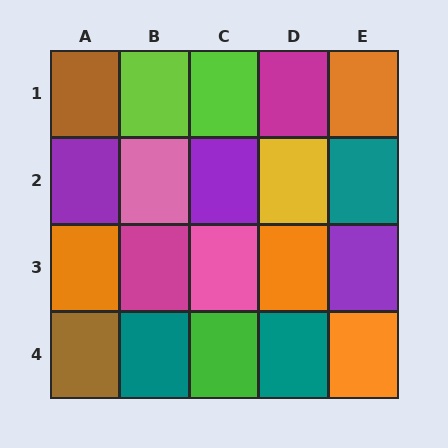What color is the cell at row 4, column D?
Teal.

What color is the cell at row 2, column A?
Purple.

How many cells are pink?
2 cells are pink.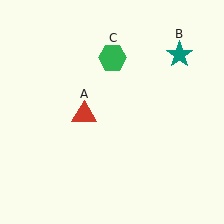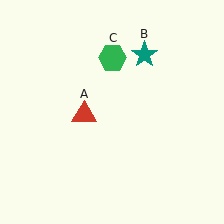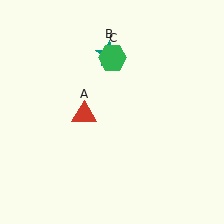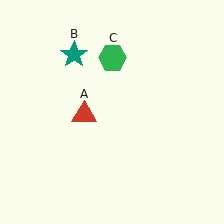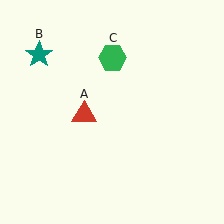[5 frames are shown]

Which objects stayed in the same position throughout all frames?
Red triangle (object A) and green hexagon (object C) remained stationary.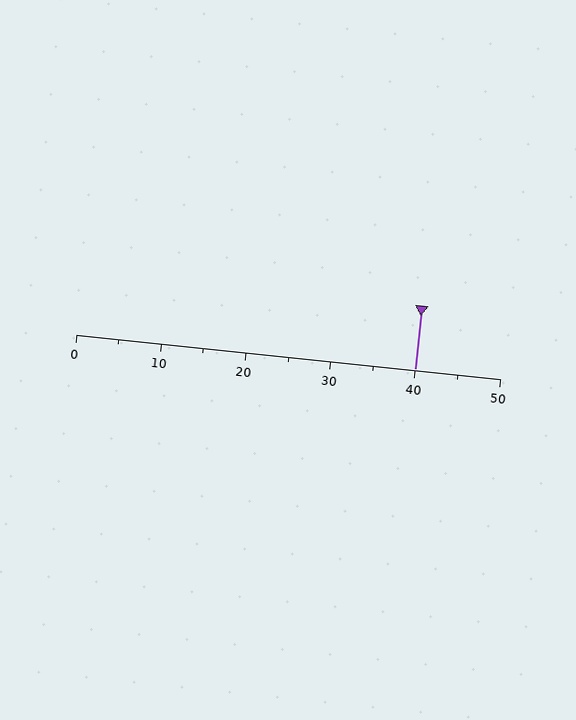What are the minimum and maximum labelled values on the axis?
The axis runs from 0 to 50.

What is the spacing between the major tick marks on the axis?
The major ticks are spaced 10 apart.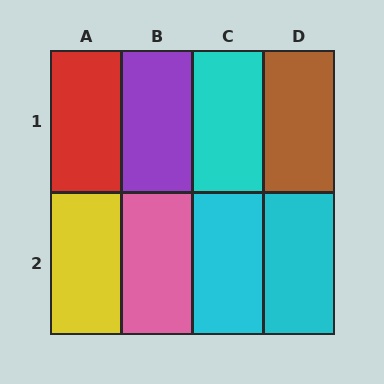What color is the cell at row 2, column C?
Cyan.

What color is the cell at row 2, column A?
Yellow.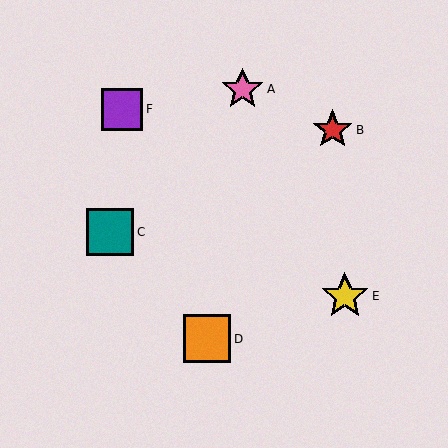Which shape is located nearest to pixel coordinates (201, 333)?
The orange square (labeled D) at (207, 339) is nearest to that location.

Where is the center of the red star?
The center of the red star is at (333, 130).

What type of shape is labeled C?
Shape C is a teal square.